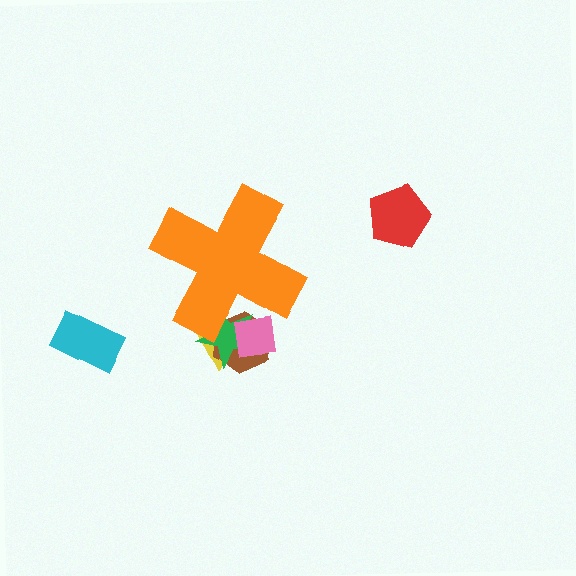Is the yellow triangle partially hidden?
Yes, the yellow triangle is partially hidden behind the orange cross.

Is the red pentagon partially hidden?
No, the red pentagon is fully visible.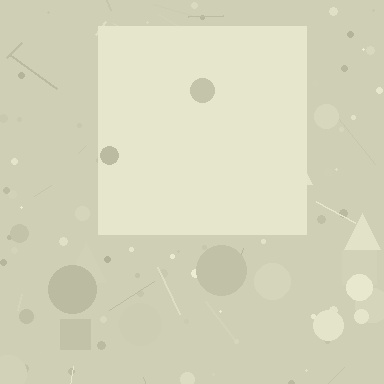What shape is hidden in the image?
A square is hidden in the image.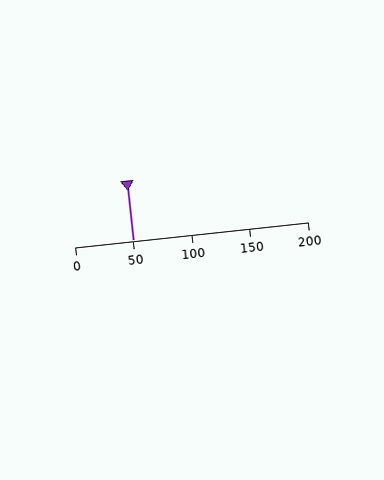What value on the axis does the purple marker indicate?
The marker indicates approximately 50.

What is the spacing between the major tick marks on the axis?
The major ticks are spaced 50 apart.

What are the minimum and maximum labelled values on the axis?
The axis runs from 0 to 200.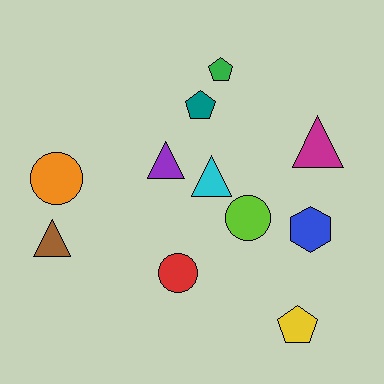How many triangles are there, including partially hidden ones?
There are 4 triangles.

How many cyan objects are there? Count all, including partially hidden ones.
There is 1 cyan object.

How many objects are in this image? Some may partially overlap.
There are 11 objects.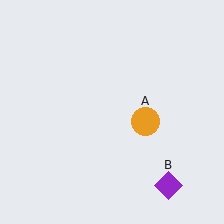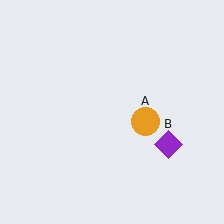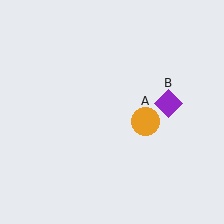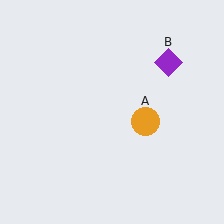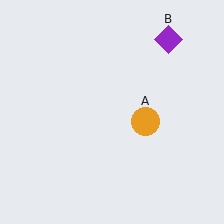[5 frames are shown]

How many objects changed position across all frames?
1 object changed position: purple diamond (object B).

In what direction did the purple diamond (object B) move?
The purple diamond (object B) moved up.